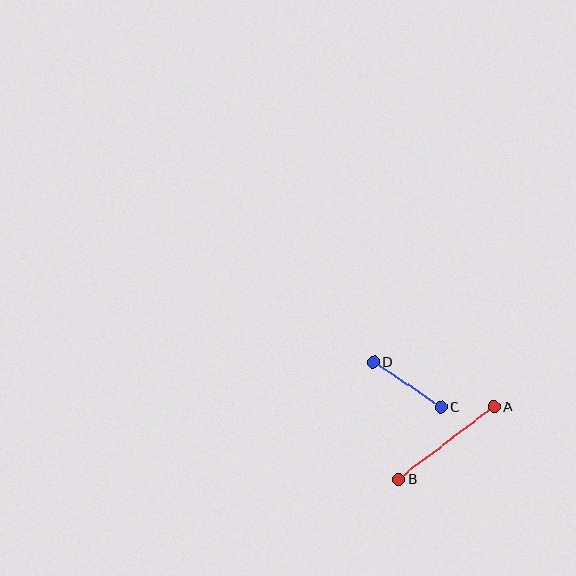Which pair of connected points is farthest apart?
Points A and B are farthest apart.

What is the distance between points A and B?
The distance is approximately 120 pixels.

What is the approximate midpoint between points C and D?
The midpoint is at approximately (407, 385) pixels.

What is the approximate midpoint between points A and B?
The midpoint is at approximately (446, 443) pixels.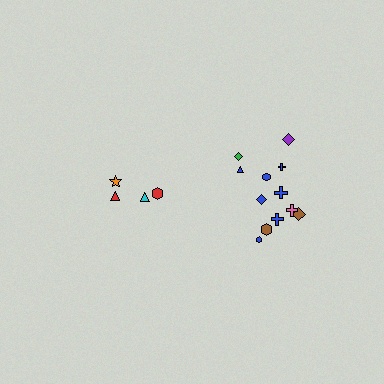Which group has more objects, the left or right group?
The right group.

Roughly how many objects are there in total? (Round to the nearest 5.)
Roughly 15 objects in total.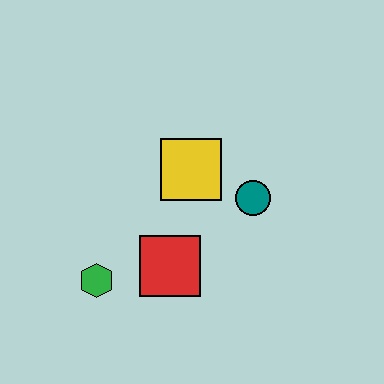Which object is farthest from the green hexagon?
The teal circle is farthest from the green hexagon.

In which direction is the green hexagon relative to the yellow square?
The green hexagon is below the yellow square.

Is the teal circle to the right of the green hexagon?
Yes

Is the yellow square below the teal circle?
No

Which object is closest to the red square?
The green hexagon is closest to the red square.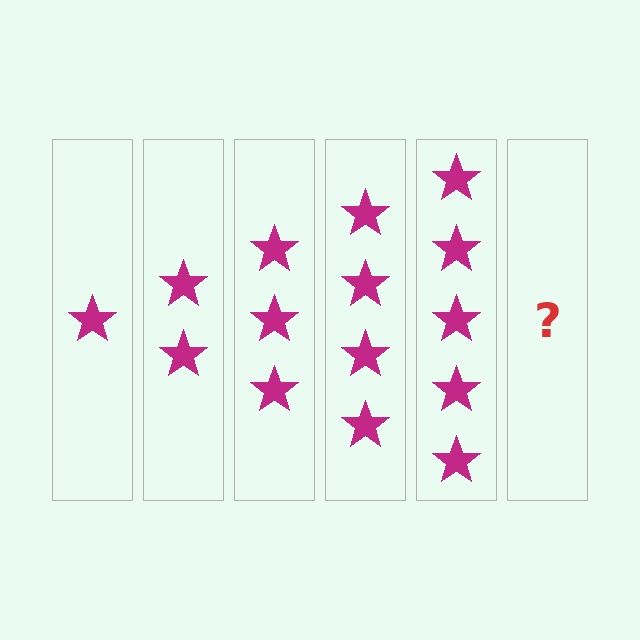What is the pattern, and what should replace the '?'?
The pattern is that each step adds one more star. The '?' should be 6 stars.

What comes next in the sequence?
The next element should be 6 stars.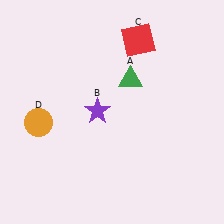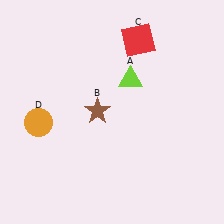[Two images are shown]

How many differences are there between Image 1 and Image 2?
There are 2 differences between the two images.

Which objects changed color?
A changed from green to lime. B changed from purple to brown.